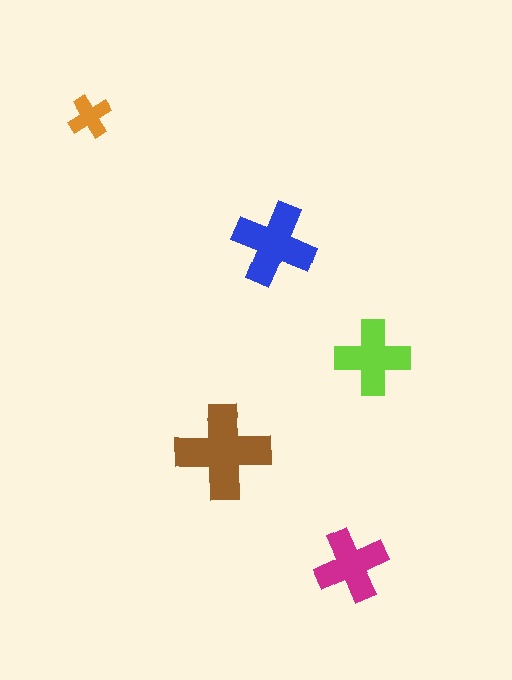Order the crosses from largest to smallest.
the brown one, the blue one, the lime one, the magenta one, the orange one.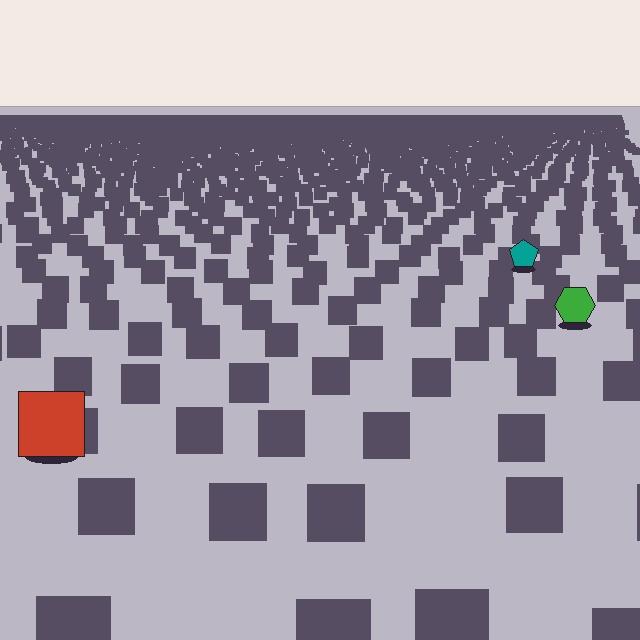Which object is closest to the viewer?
The red square is closest. The texture marks near it are larger and more spread out.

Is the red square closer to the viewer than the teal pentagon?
Yes. The red square is closer — you can tell from the texture gradient: the ground texture is coarser near it.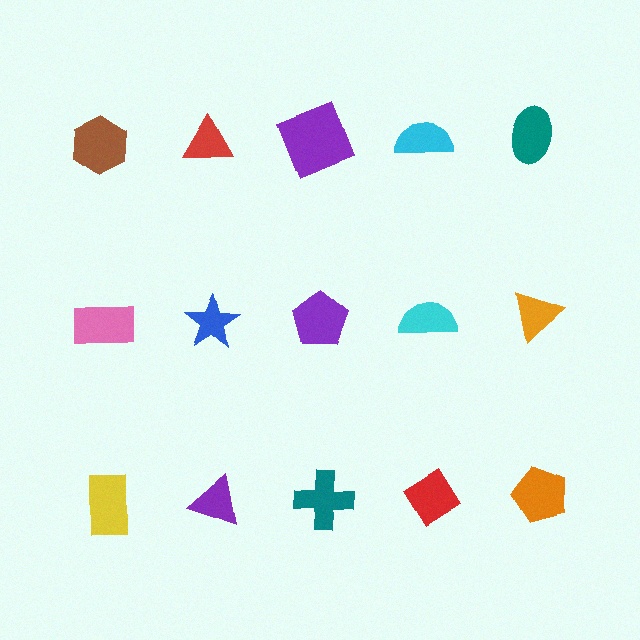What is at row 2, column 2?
A blue star.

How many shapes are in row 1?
5 shapes.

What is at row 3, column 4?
A red diamond.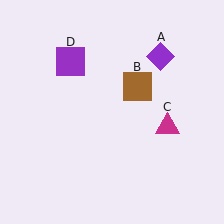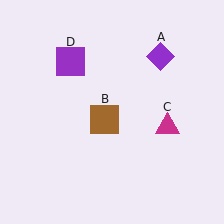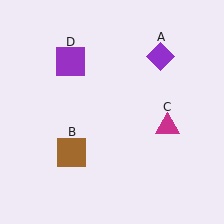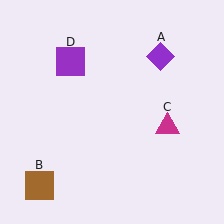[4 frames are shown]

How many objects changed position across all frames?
1 object changed position: brown square (object B).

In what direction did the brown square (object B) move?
The brown square (object B) moved down and to the left.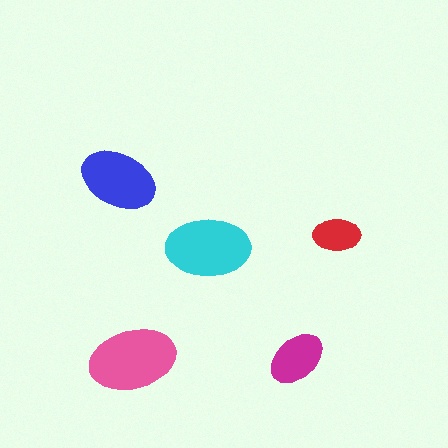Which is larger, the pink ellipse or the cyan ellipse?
The pink one.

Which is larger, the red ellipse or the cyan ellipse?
The cyan one.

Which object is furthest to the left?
The blue ellipse is leftmost.